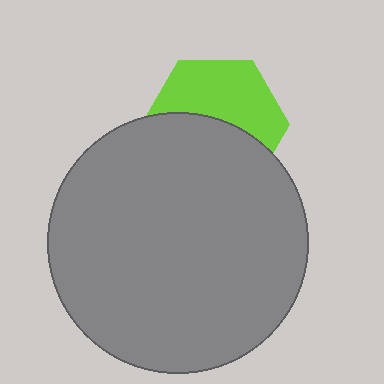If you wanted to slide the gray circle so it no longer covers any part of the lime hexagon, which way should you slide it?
Slide it down — that is the most direct way to separate the two shapes.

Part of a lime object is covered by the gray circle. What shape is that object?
It is a hexagon.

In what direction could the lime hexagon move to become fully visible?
The lime hexagon could move up. That would shift it out from behind the gray circle entirely.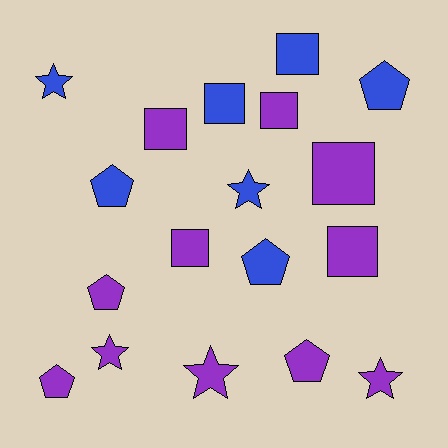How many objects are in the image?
There are 18 objects.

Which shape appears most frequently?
Square, with 7 objects.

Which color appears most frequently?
Purple, with 11 objects.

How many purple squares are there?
There are 5 purple squares.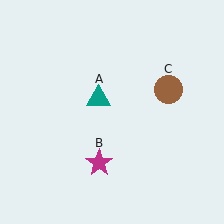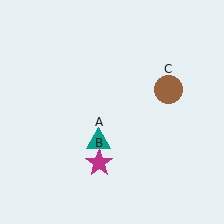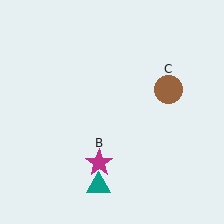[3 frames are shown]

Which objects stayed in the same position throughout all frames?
Magenta star (object B) and brown circle (object C) remained stationary.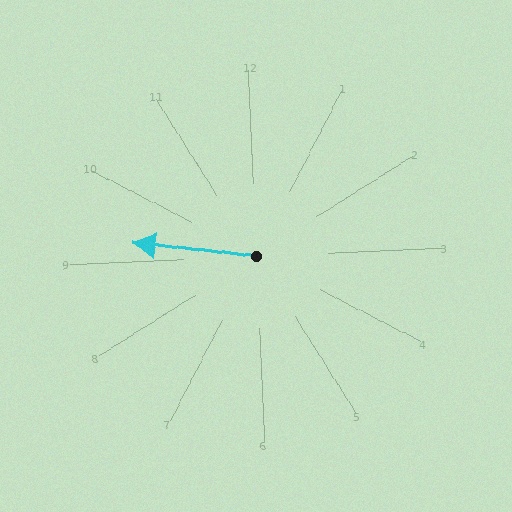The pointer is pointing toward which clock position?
Roughly 9 o'clock.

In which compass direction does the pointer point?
West.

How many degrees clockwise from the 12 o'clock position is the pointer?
Approximately 279 degrees.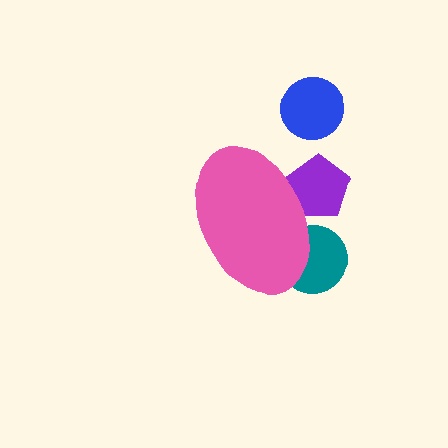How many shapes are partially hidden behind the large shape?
2 shapes are partially hidden.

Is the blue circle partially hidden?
No, the blue circle is fully visible.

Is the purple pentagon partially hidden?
Yes, the purple pentagon is partially hidden behind the pink ellipse.